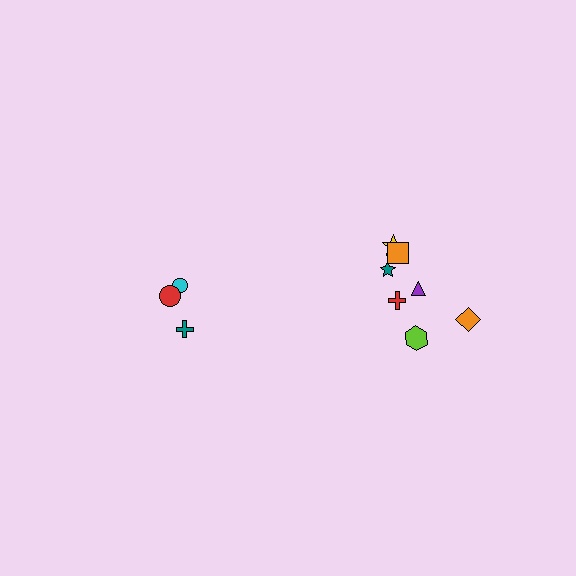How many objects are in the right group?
There are 7 objects.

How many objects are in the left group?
There are 3 objects.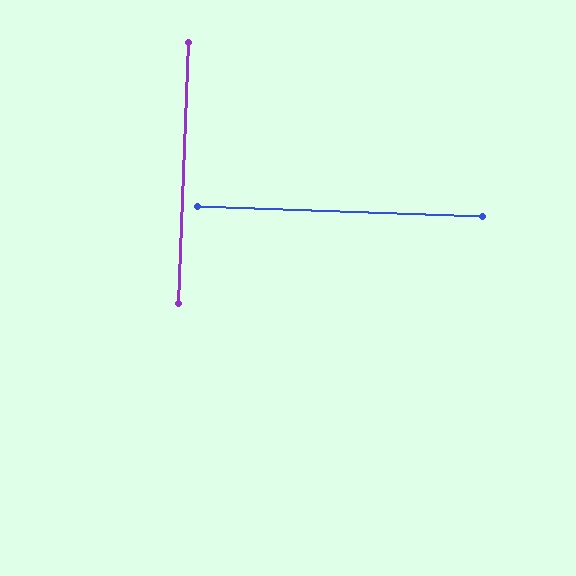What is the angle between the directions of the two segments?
Approximately 90 degrees.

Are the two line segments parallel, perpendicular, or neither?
Perpendicular — they meet at approximately 90°.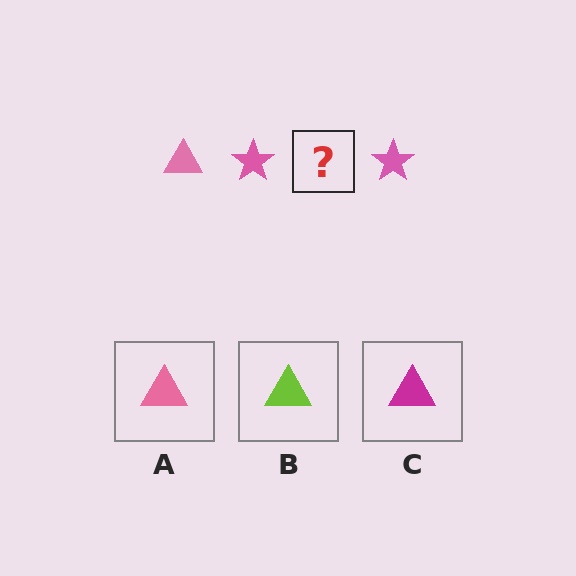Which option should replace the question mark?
Option A.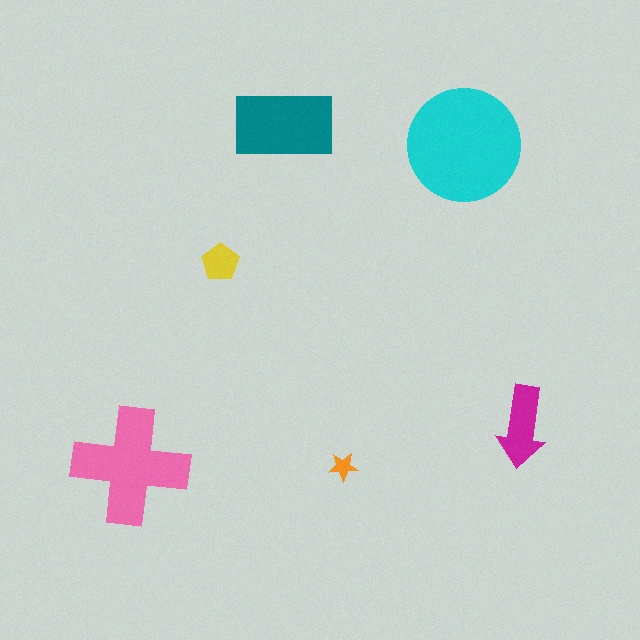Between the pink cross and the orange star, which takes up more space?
The pink cross.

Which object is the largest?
The cyan circle.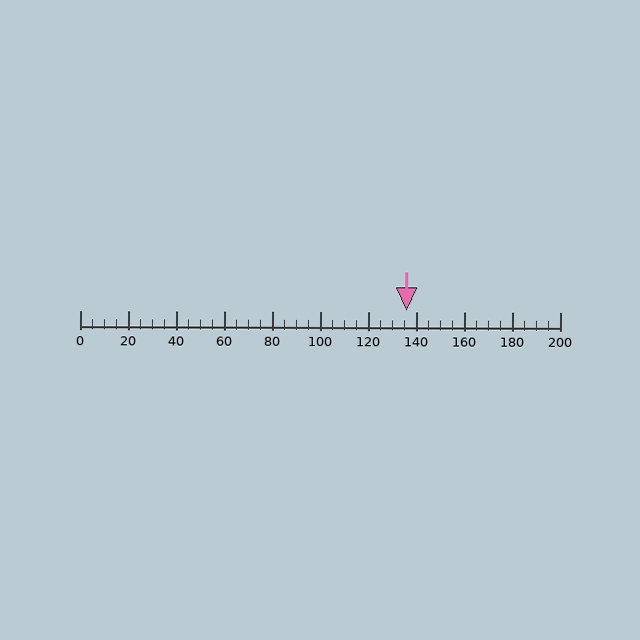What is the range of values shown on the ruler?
The ruler shows values from 0 to 200.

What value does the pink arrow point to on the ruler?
The pink arrow points to approximately 136.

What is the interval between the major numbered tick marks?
The major tick marks are spaced 20 units apart.